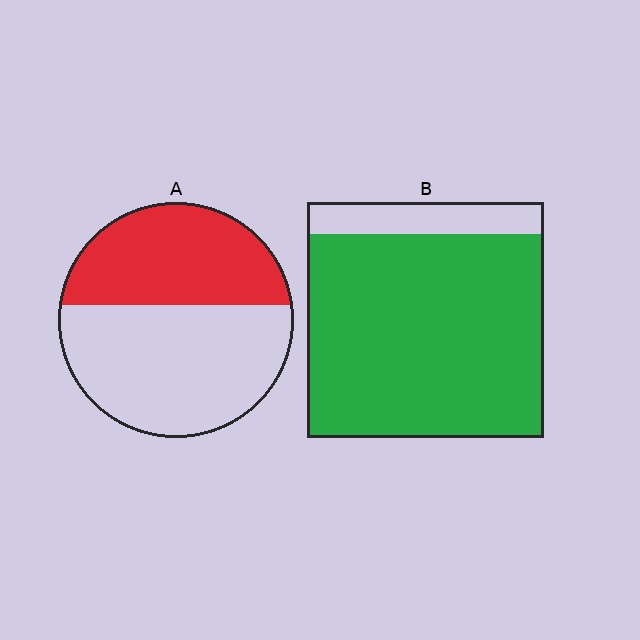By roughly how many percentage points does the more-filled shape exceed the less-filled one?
By roughly 45 percentage points (B over A).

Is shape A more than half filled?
No.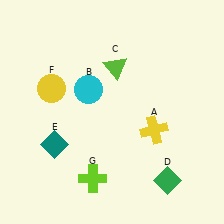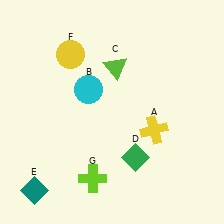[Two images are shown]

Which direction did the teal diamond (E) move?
The teal diamond (E) moved down.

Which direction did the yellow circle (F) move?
The yellow circle (F) moved up.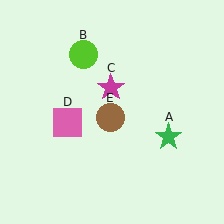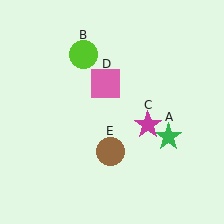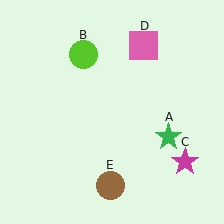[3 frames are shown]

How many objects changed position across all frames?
3 objects changed position: magenta star (object C), pink square (object D), brown circle (object E).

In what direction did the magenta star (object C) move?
The magenta star (object C) moved down and to the right.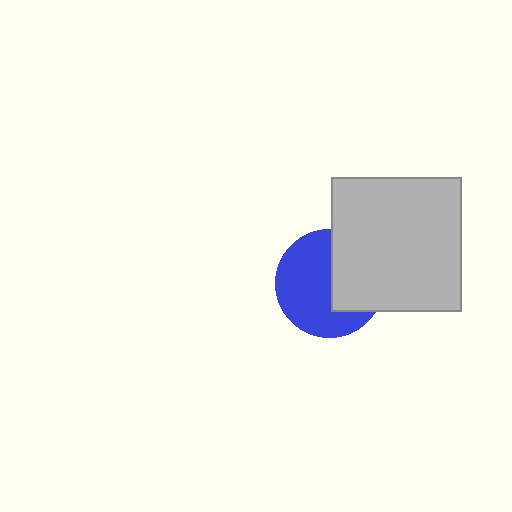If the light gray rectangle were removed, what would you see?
You would see the complete blue circle.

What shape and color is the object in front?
The object in front is a light gray rectangle.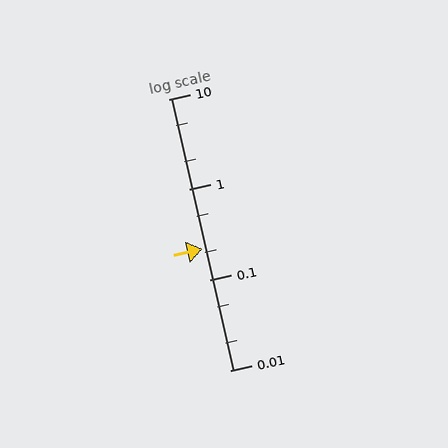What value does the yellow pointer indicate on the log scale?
The pointer indicates approximately 0.22.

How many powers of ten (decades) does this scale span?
The scale spans 3 decades, from 0.01 to 10.